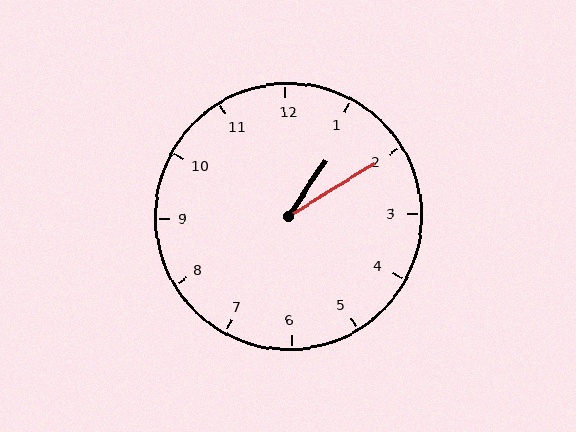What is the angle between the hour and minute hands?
Approximately 25 degrees.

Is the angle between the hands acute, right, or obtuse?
It is acute.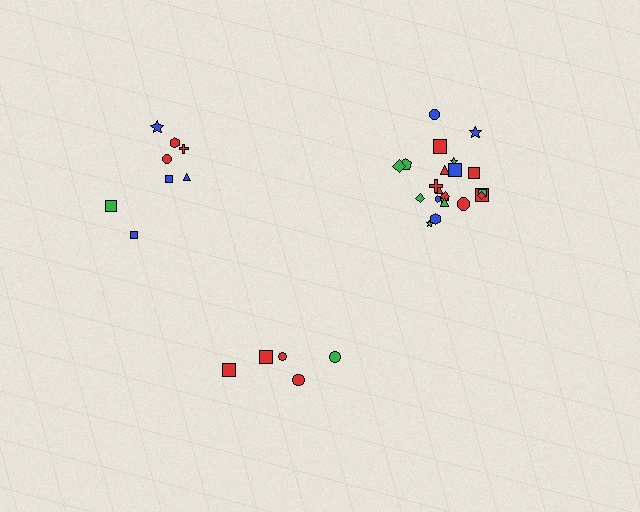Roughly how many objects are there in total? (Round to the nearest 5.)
Roughly 35 objects in total.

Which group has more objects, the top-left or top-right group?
The top-right group.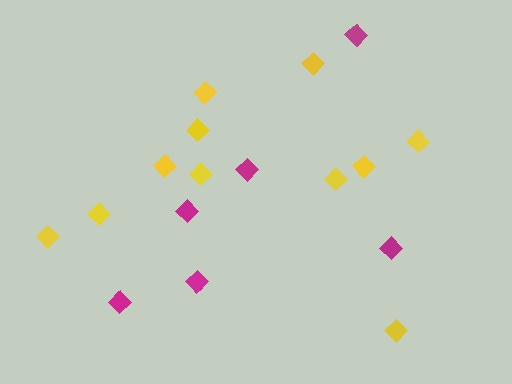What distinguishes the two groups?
There are 2 groups: one group of magenta diamonds (6) and one group of yellow diamonds (11).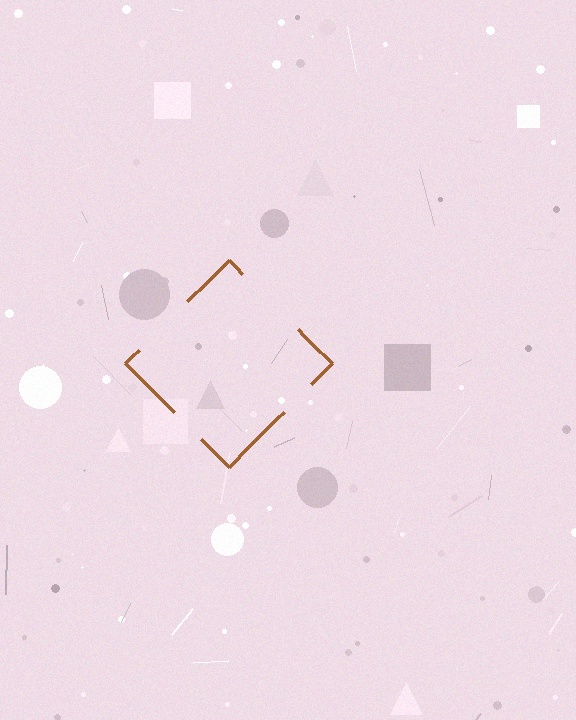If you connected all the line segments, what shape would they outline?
They would outline a diamond.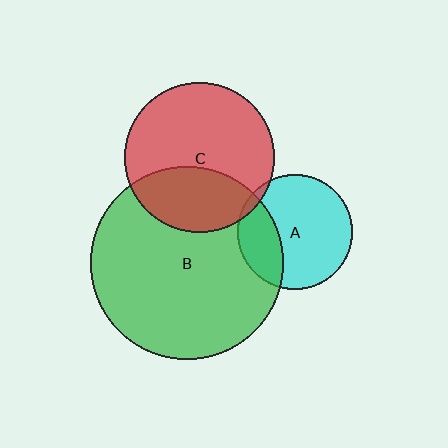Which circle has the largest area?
Circle B (green).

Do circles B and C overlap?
Yes.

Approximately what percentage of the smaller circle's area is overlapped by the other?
Approximately 35%.